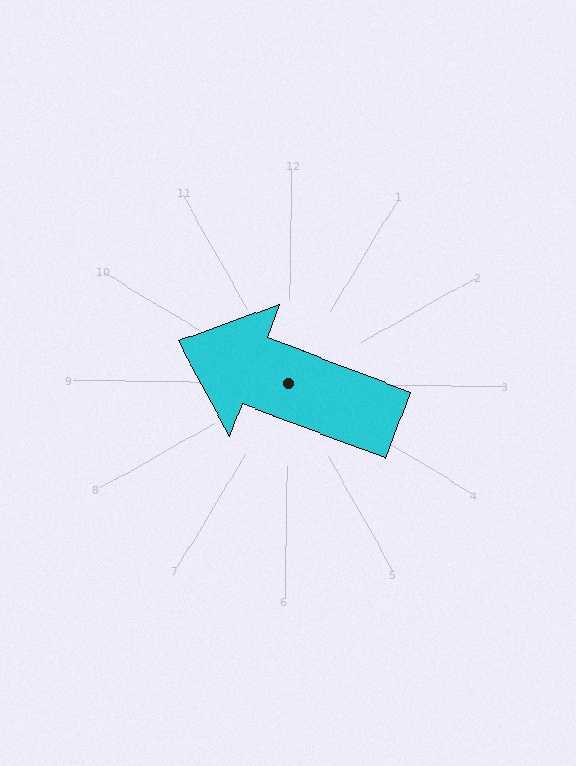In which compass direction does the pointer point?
West.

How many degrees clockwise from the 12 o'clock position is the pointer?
Approximately 290 degrees.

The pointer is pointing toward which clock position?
Roughly 10 o'clock.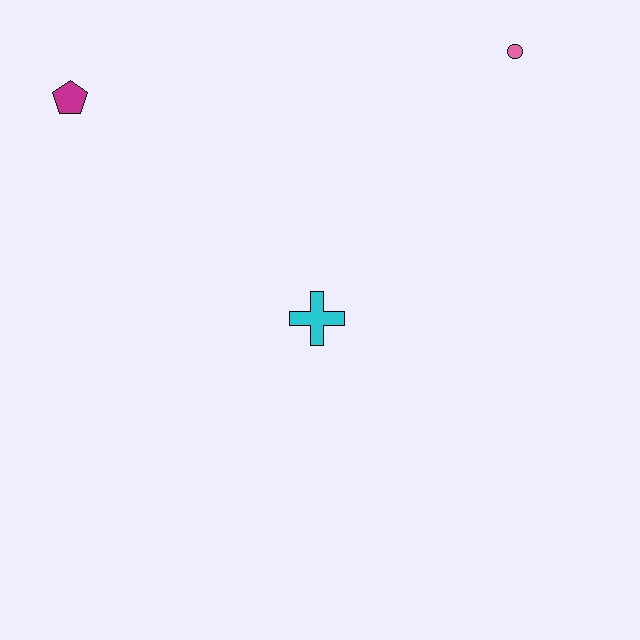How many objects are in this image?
There are 3 objects.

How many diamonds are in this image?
There are no diamonds.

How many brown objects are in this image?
There are no brown objects.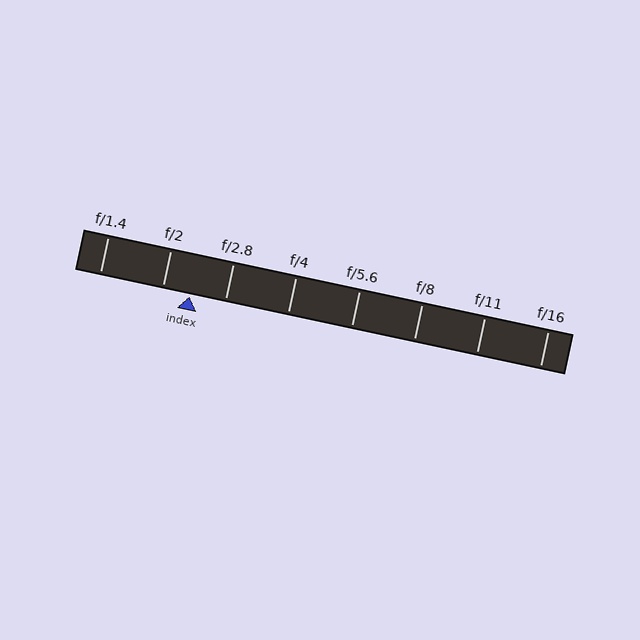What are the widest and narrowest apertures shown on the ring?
The widest aperture shown is f/1.4 and the narrowest is f/16.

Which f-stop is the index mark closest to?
The index mark is closest to f/2.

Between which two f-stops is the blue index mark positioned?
The index mark is between f/2 and f/2.8.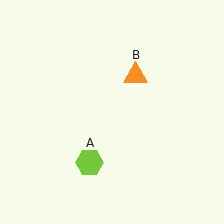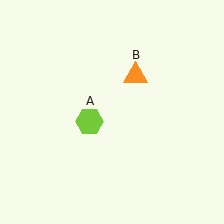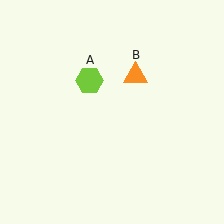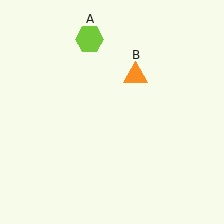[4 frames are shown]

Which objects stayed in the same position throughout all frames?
Orange triangle (object B) remained stationary.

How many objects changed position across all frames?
1 object changed position: lime hexagon (object A).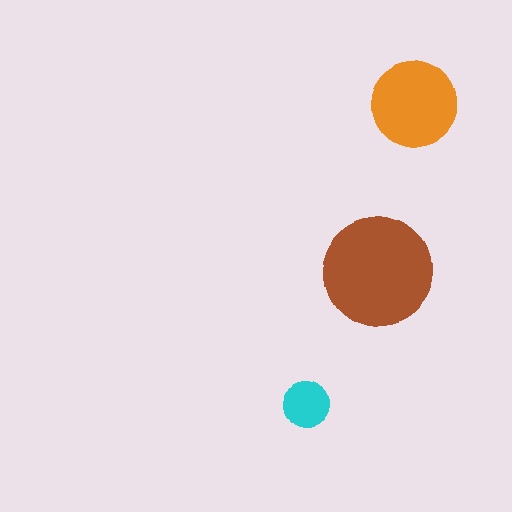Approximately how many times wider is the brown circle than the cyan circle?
About 2.5 times wider.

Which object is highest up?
The orange circle is topmost.